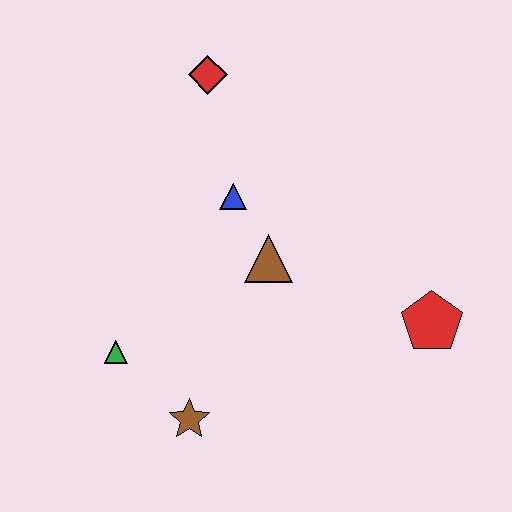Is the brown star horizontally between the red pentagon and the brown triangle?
No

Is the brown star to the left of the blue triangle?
Yes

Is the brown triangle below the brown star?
No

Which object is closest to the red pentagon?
The brown triangle is closest to the red pentagon.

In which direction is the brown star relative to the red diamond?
The brown star is below the red diamond.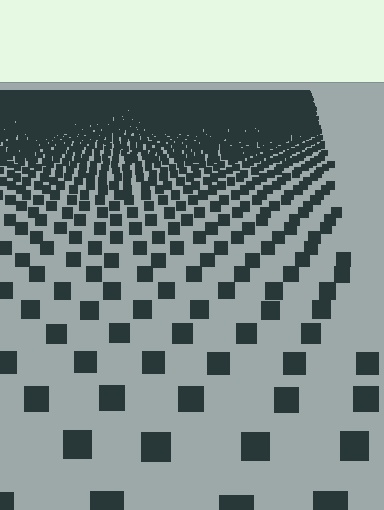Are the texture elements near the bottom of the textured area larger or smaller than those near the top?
Larger. Near the bottom, elements are closer to the viewer and appear at a bigger on-screen size.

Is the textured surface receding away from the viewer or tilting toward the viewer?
The surface is receding away from the viewer. Texture elements get smaller and denser toward the top.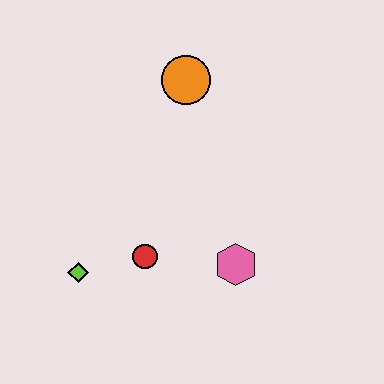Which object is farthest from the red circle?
The orange circle is farthest from the red circle.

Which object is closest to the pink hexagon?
The red circle is closest to the pink hexagon.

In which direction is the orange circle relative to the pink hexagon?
The orange circle is above the pink hexagon.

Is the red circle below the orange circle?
Yes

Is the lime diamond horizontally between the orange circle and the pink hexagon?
No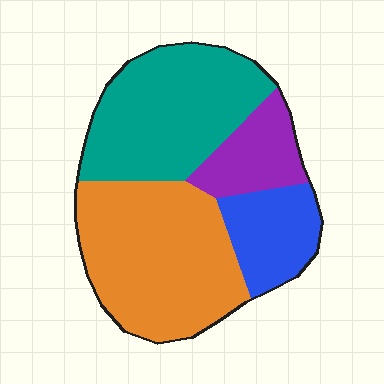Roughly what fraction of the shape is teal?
Teal covers 34% of the shape.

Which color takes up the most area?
Orange, at roughly 40%.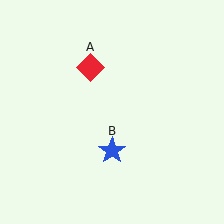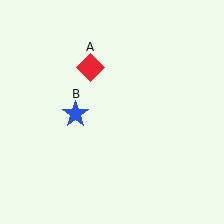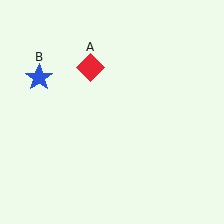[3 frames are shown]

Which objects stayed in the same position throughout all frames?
Red diamond (object A) remained stationary.